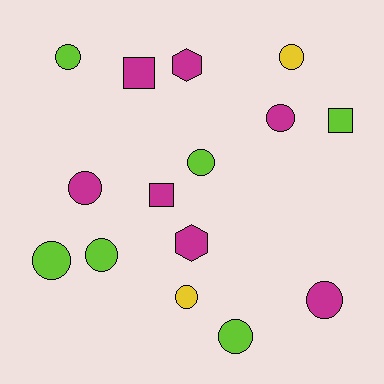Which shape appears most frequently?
Circle, with 10 objects.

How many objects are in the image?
There are 15 objects.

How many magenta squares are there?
There are 2 magenta squares.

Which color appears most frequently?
Magenta, with 7 objects.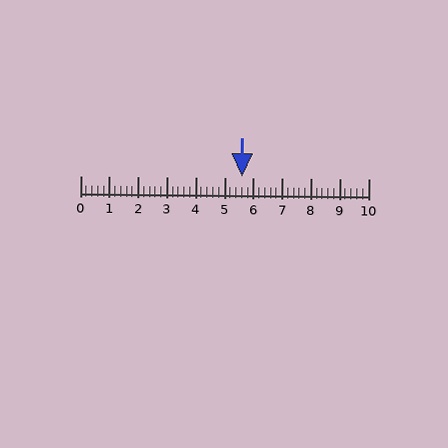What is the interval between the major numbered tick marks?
The major tick marks are spaced 1 units apart.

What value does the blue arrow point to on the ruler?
The blue arrow points to approximately 5.6.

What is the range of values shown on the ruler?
The ruler shows values from 0 to 10.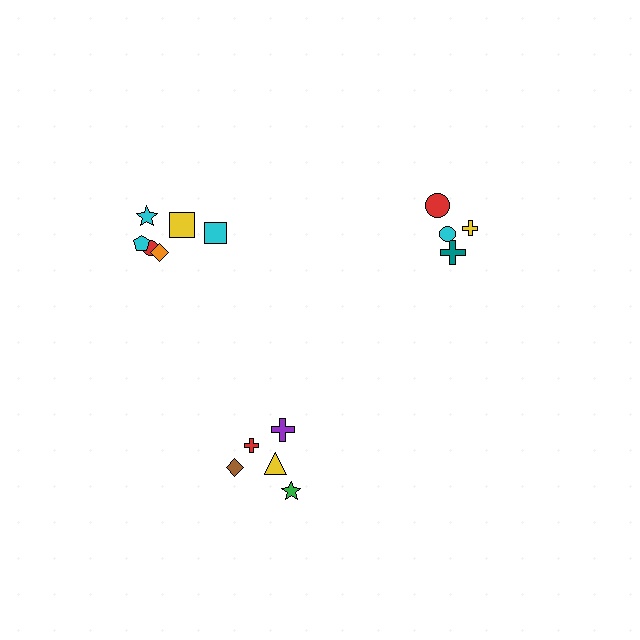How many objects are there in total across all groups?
There are 15 objects.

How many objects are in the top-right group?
There are 4 objects.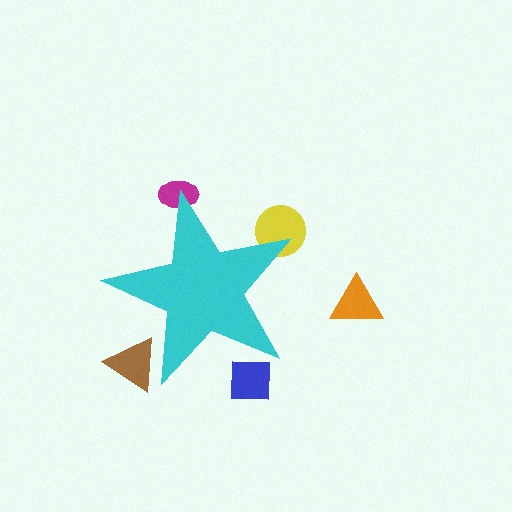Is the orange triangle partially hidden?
No, the orange triangle is fully visible.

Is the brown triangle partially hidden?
Yes, the brown triangle is partially hidden behind the cyan star.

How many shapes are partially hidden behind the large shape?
4 shapes are partially hidden.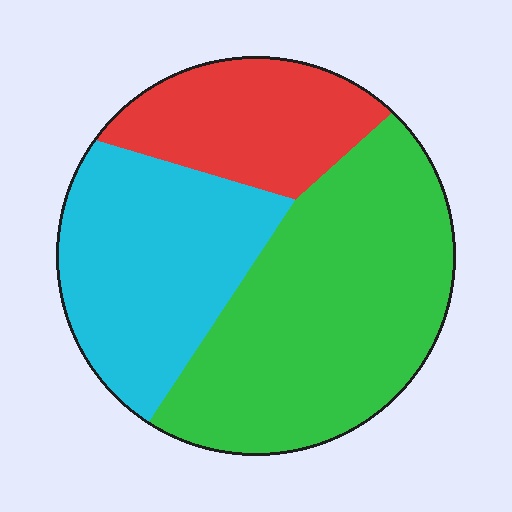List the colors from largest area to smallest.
From largest to smallest: green, cyan, red.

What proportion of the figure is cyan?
Cyan takes up about one third (1/3) of the figure.